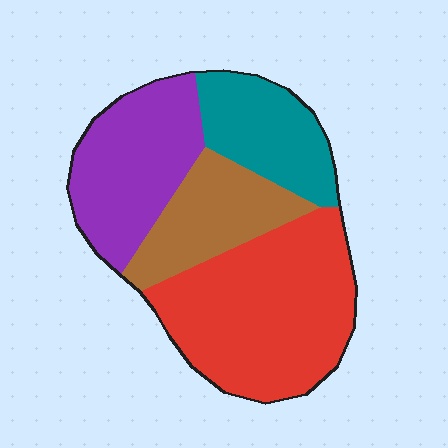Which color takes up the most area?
Red, at roughly 40%.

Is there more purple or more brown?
Purple.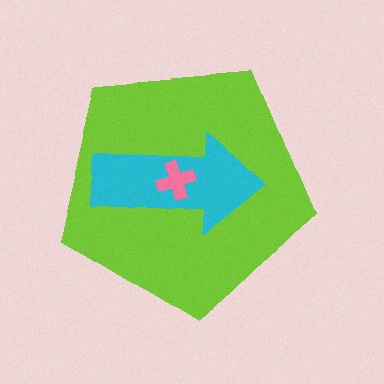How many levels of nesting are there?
3.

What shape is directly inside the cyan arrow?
The pink cross.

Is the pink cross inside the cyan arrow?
Yes.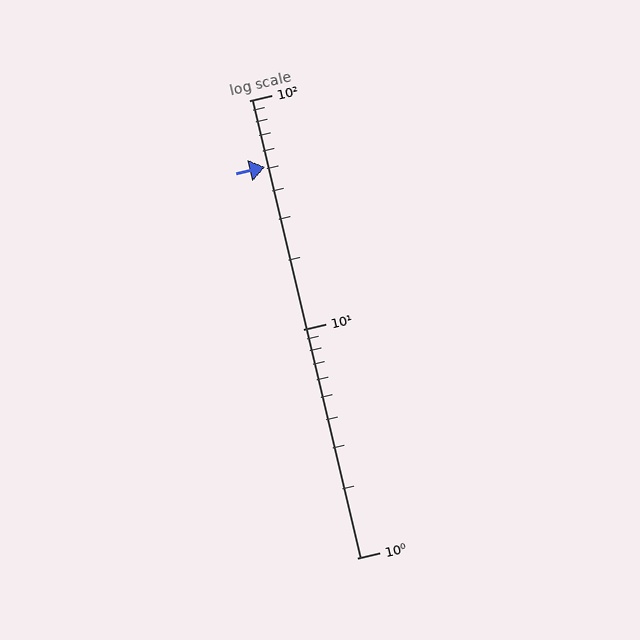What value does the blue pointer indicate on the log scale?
The pointer indicates approximately 51.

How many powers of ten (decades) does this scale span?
The scale spans 2 decades, from 1 to 100.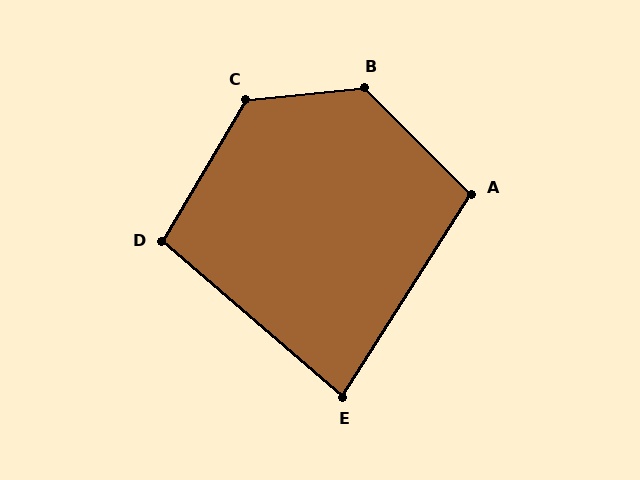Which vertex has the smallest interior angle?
E, at approximately 82 degrees.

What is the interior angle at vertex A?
Approximately 102 degrees (obtuse).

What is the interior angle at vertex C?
Approximately 127 degrees (obtuse).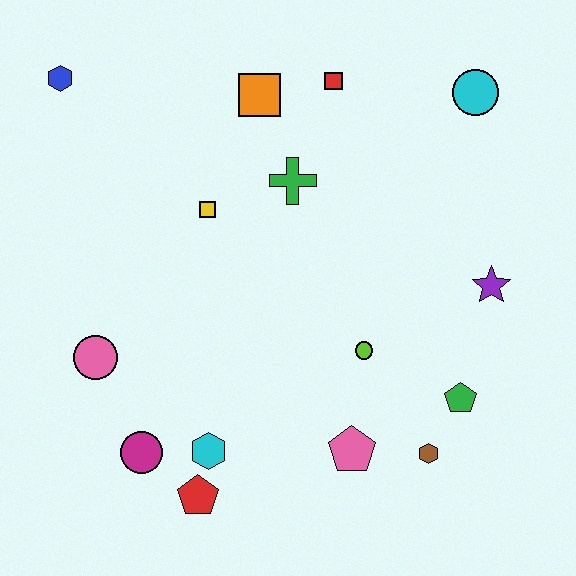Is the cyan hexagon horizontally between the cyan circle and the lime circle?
No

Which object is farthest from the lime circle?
The blue hexagon is farthest from the lime circle.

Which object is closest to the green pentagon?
The brown hexagon is closest to the green pentagon.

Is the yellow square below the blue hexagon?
Yes